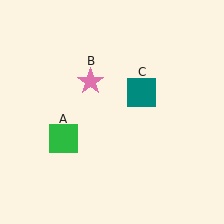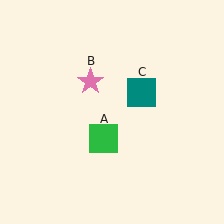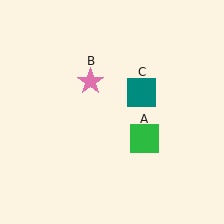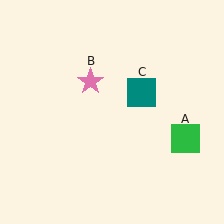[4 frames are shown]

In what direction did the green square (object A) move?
The green square (object A) moved right.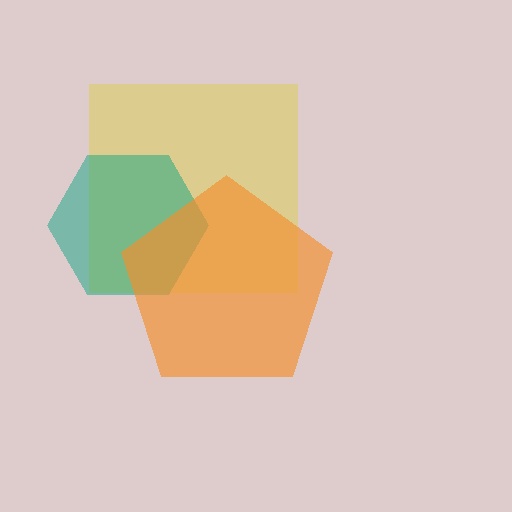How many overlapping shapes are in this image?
There are 3 overlapping shapes in the image.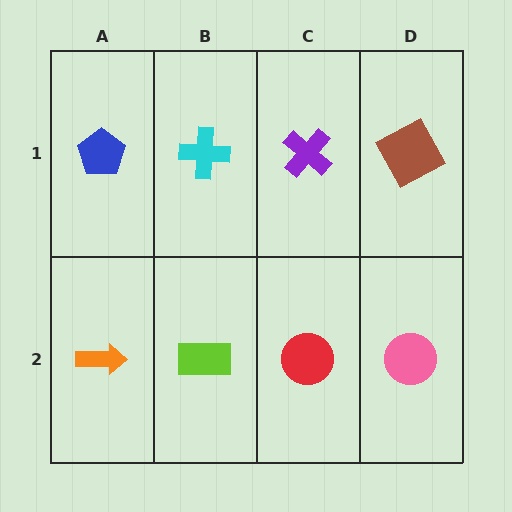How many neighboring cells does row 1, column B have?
3.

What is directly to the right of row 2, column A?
A lime rectangle.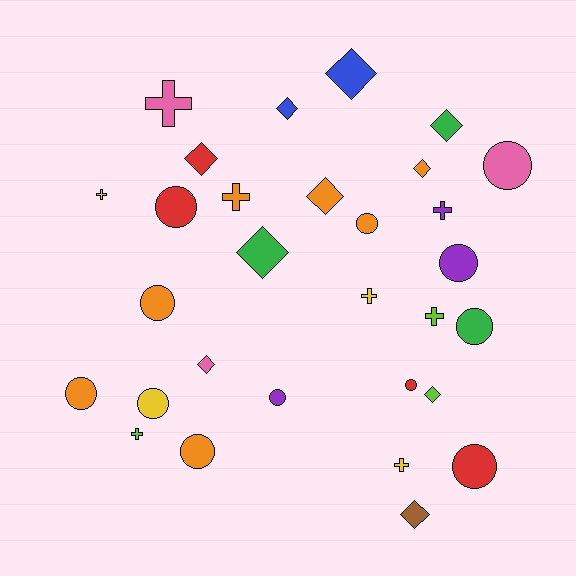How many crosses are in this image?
There are 8 crosses.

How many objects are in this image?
There are 30 objects.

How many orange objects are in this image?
There are 7 orange objects.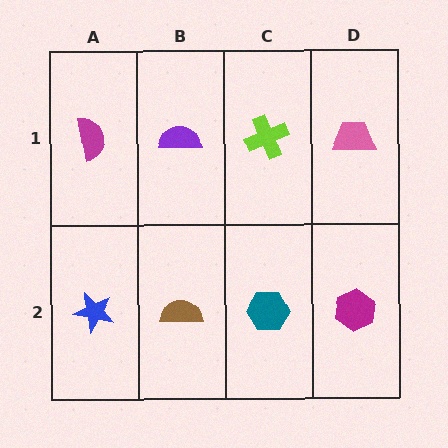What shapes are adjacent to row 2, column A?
A magenta semicircle (row 1, column A), a brown semicircle (row 2, column B).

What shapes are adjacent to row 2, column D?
A pink trapezoid (row 1, column D), a teal hexagon (row 2, column C).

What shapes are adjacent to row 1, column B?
A brown semicircle (row 2, column B), a magenta semicircle (row 1, column A), a lime cross (row 1, column C).